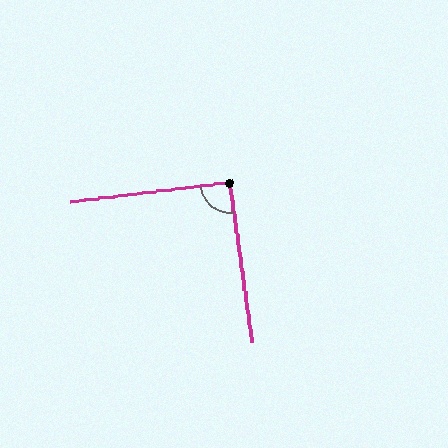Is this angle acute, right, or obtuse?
It is approximately a right angle.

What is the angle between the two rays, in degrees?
Approximately 91 degrees.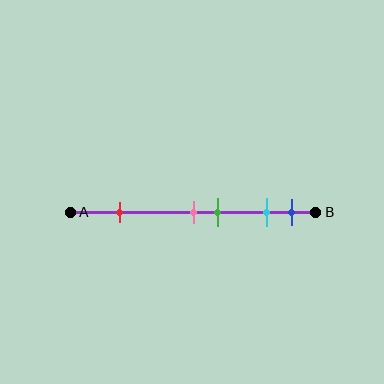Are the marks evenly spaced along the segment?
No, the marks are not evenly spaced.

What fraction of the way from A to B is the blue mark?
The blue mark is approximately 90% (0.9) of the way from A to B.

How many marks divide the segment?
There are 5 marks dividing the segment.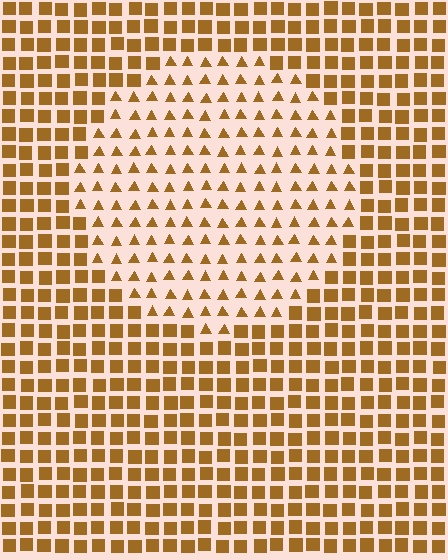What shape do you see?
I see a circle.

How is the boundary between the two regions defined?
The boundary is defined by a change in element shape: triangles inside vs. squares outside. All elements share the same color and spacing.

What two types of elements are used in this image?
The image uses triangles inside the circle region and squares outside it.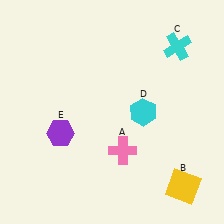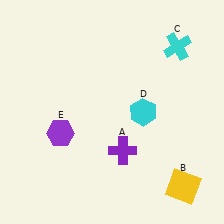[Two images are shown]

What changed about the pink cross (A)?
In Image 1, A is pink. In Image 2, it changed to purple.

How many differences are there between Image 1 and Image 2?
There is 1 difference between the two images.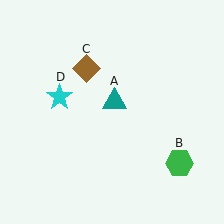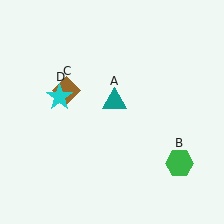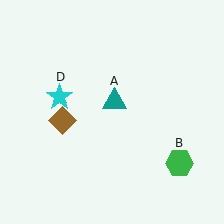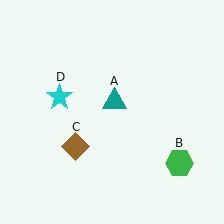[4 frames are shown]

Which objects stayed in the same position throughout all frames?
Teal triangle (object A) and green hexagon (object B) and cyan star (object D) remained stationary.